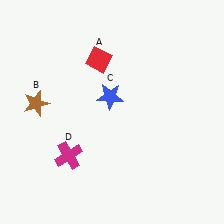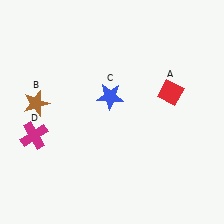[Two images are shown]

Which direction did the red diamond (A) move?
The red diamond (A) moved right.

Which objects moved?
The objects that moved are: the red diamond (A), the magenta cross (D).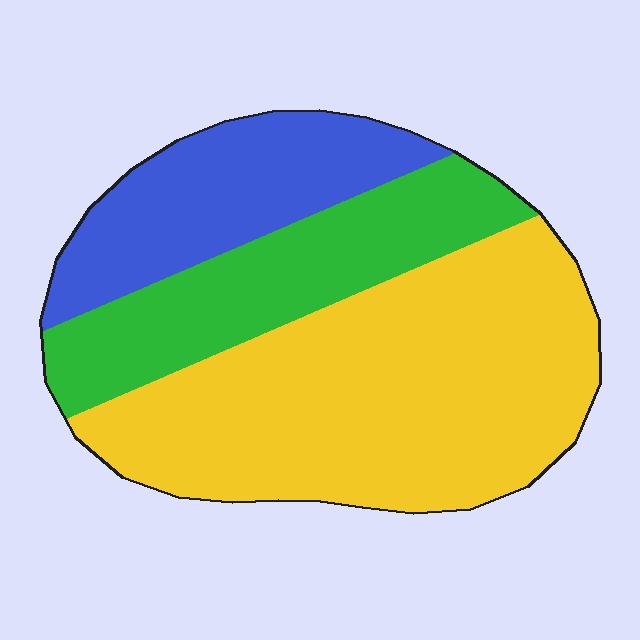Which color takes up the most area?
Yellow, at roughly 55%.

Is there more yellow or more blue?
Yellow.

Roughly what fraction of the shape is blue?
Blue covers 22% of the shape.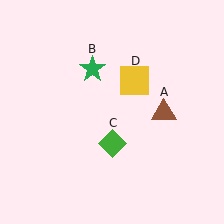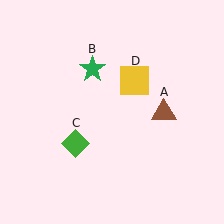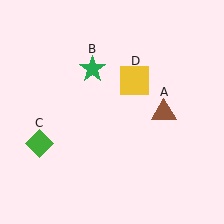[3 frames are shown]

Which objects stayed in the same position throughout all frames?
Brown triangle (object A) and green star (object B) and yellow square (object D) remained stationary.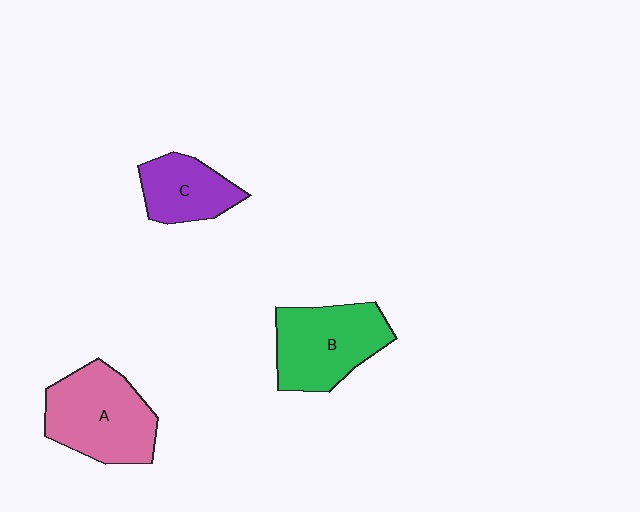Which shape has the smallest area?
Shape C (purple).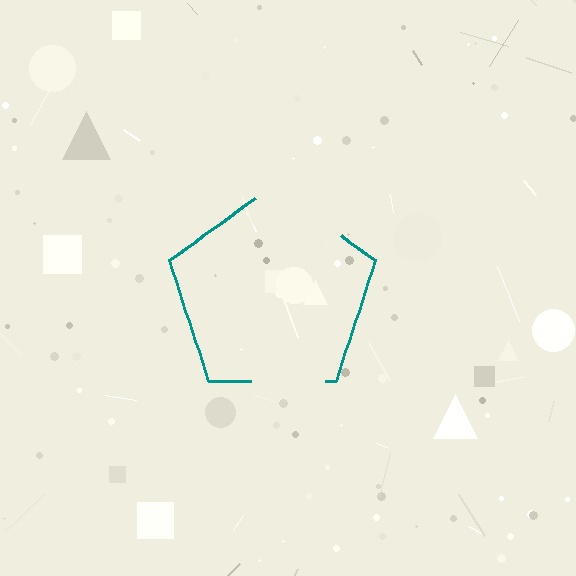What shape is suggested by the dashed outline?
The dashed outline suggests a pentagon.